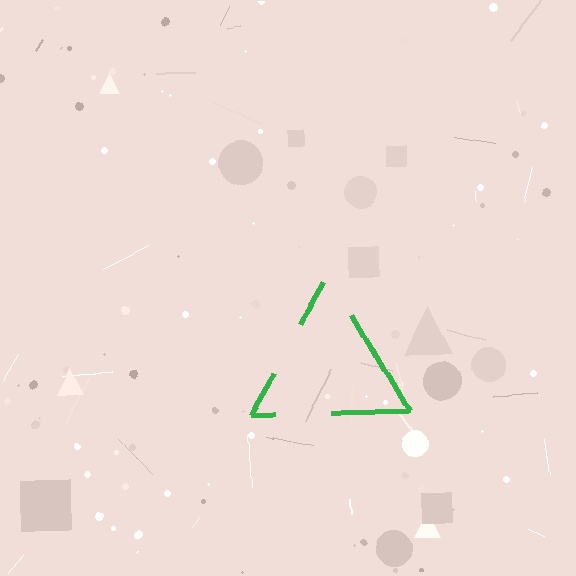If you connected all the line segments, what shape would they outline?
They would outline a triangle.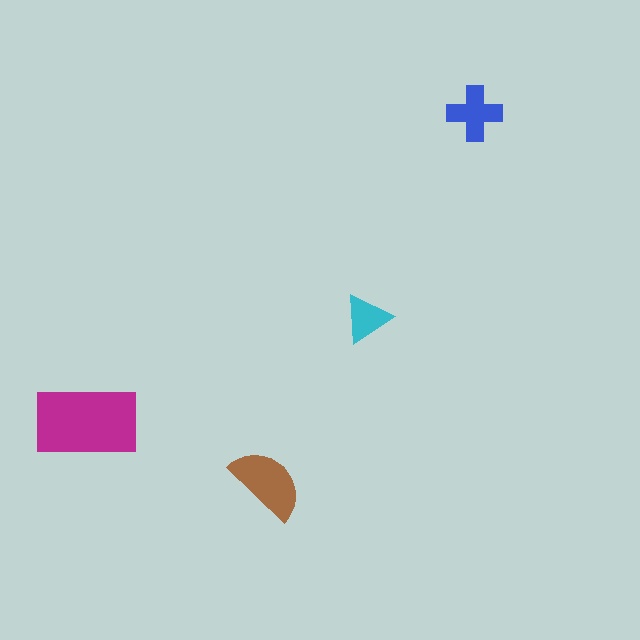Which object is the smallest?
The cyan triangle.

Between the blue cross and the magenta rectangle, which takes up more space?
The magenta rectangle.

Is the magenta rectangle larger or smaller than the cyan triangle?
Larger.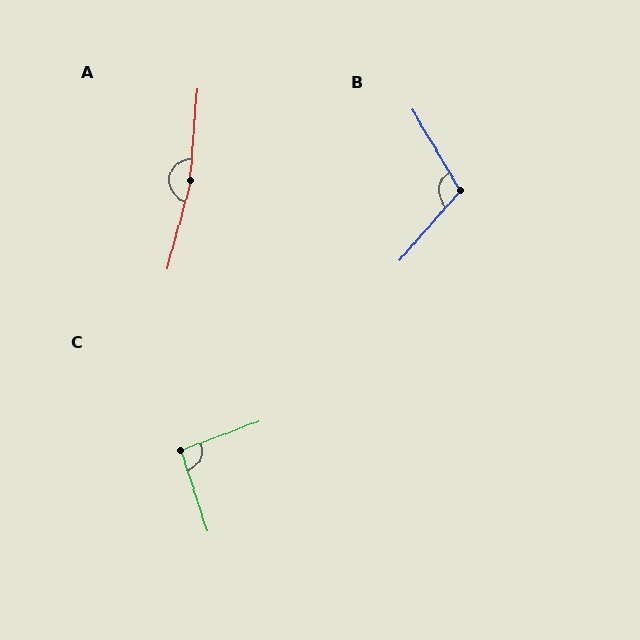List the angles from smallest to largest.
C (93°), B (108°), A (169°).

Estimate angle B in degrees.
Approximately 108 degrees.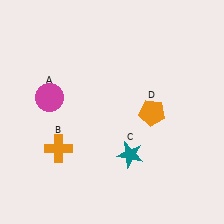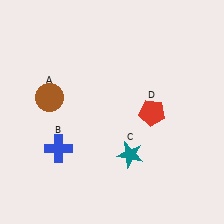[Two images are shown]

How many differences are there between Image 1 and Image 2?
There are 3 differences between the two images.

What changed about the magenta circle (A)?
In Image 1, A is magenta. In Image 2, it changed to brown.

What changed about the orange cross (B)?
In Image 1, B is orange. In Image 2, it changed to blue.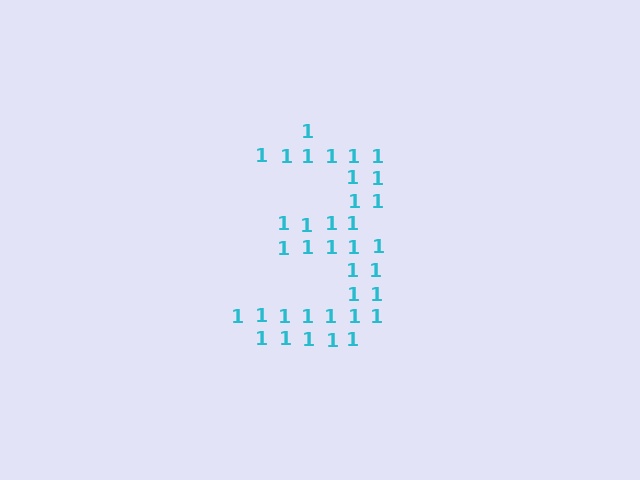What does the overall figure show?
The overall figure shows the digit 3.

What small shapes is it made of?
It is made of small digit 1's.